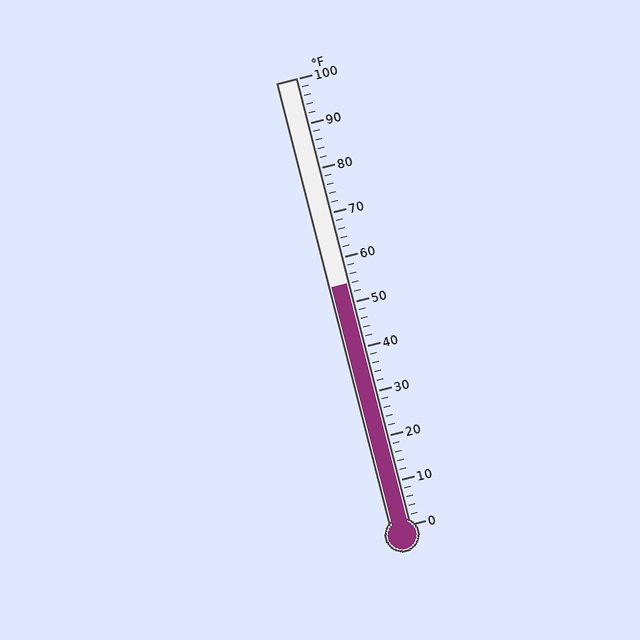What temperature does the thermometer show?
The thermometer shows approximately 54°F.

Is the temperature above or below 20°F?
The temperature is above 20°F.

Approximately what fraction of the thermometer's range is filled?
The thermometer is filled to approximately 55% of its range.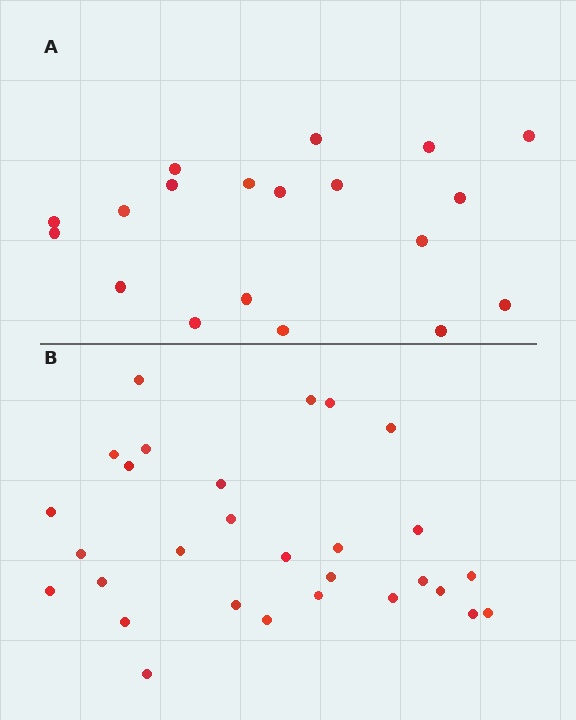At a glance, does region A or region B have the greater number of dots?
Region B (the bottom region) has more dots.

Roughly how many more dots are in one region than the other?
Region B has roughly 10 or so more dots than region A.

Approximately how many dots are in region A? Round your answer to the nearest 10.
About 20 dots. (The exact count is 19, which rounds to 20.)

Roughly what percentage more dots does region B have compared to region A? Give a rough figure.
About 55% more.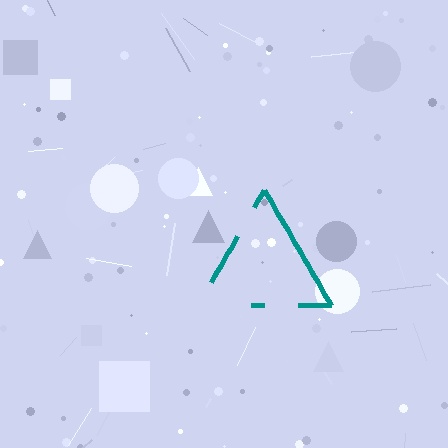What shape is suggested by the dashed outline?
The dashed outline suggests a triangle.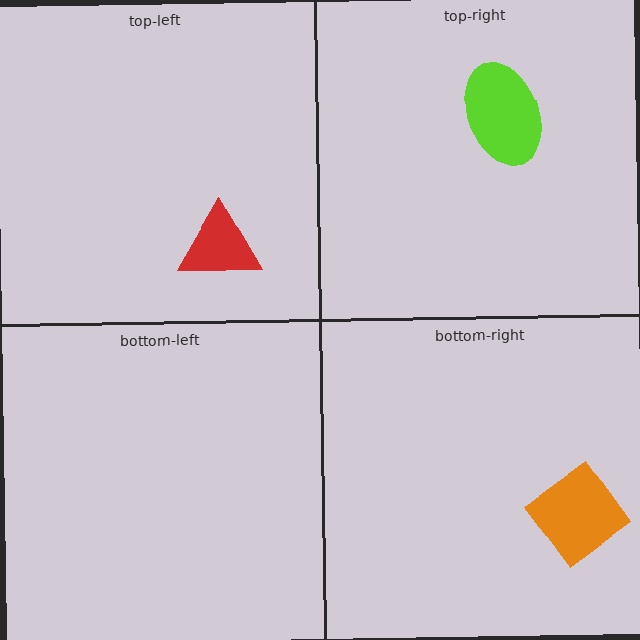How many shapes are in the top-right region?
1.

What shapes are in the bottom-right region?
The orange diamond.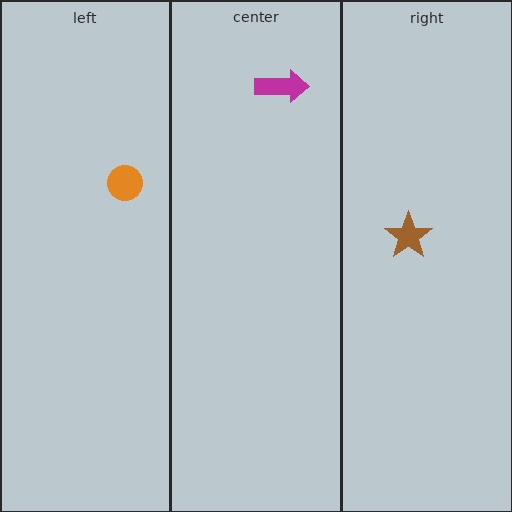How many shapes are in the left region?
1.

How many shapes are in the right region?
1.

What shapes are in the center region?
The magenta arrow.